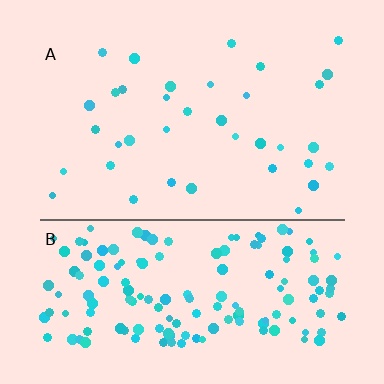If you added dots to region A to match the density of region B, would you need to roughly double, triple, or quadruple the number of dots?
Approximately quadruple.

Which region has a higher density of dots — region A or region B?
B (the bottom).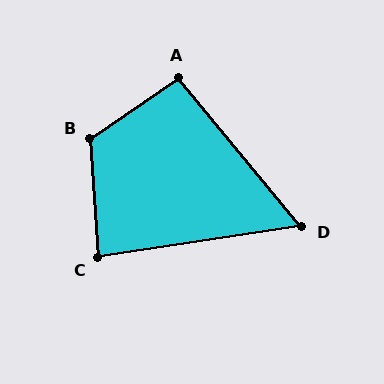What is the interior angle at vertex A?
Approximately 95 degrees (obtuse).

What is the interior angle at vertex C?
Approximately 85 degrees (acute).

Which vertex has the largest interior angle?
B, at approximately 121 degrees.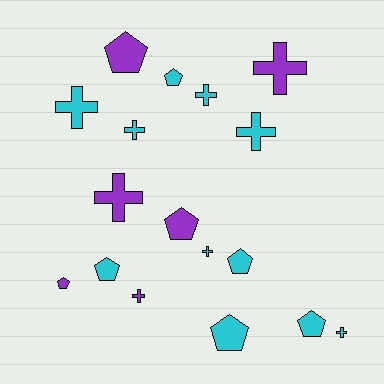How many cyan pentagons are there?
There are 5 cyan pentagons.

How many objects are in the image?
There are 17 objects.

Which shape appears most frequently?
Cross, with 9 objects.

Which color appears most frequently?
Cyan, with 11 objects.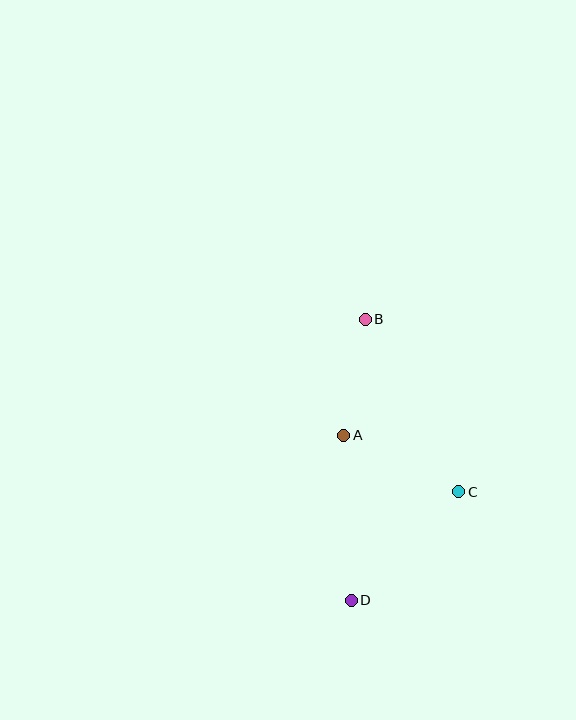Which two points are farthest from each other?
Points B and D are farthest from each other.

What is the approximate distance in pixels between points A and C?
The distance between A and C is approximately 128 pixels.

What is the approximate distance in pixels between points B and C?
The distance between B and C is approximately 196 pixels.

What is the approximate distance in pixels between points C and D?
The distance between C and D is approximately 153 pixels.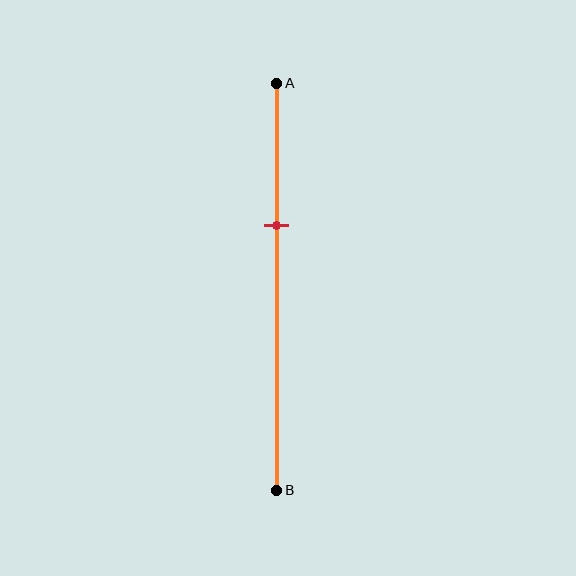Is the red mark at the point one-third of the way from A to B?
Yes, the mark is approximately at the one-third point.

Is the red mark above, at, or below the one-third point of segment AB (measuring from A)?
The red mark is approximately at the one-third point of segment AB.